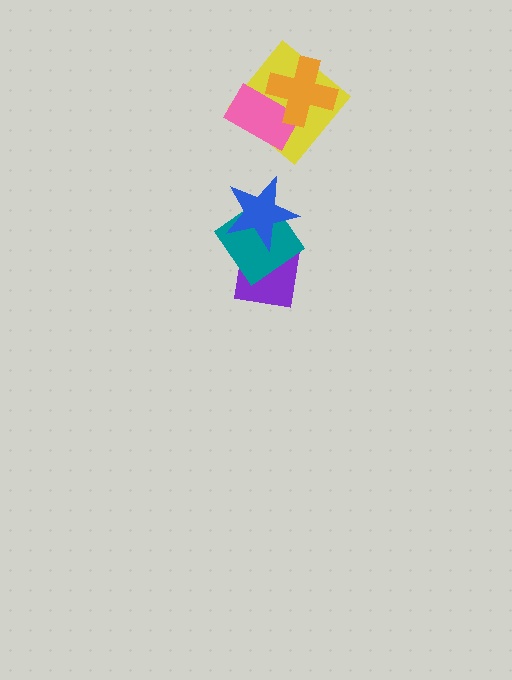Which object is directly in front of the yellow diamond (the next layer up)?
The pink rectangle is directly in front of the yellow diamond.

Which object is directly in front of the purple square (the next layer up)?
The teal diamond is directly in front of the purple square.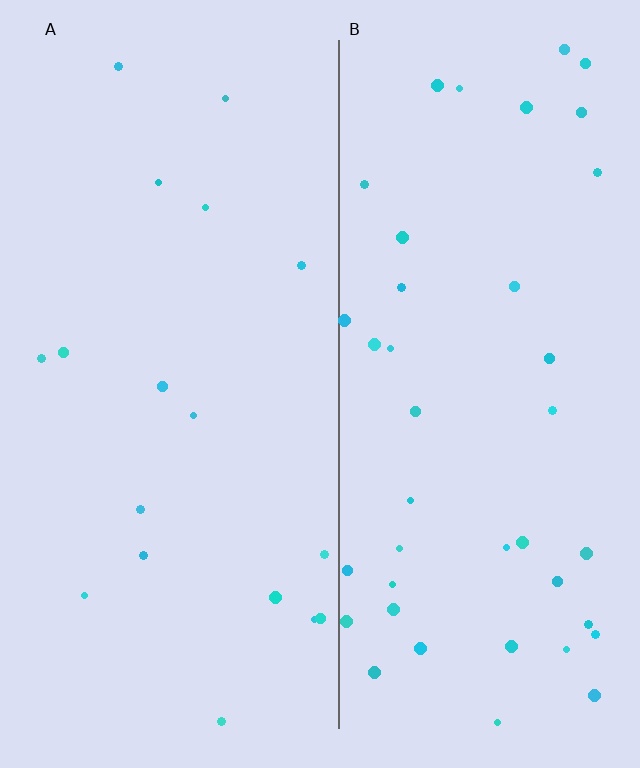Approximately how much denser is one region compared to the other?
Approximately 2.4× — region B over region A.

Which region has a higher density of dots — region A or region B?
B (the right).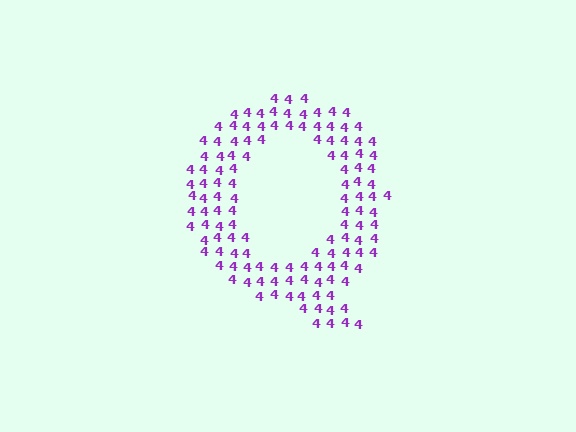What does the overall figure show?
The overall figure shows the letter Q.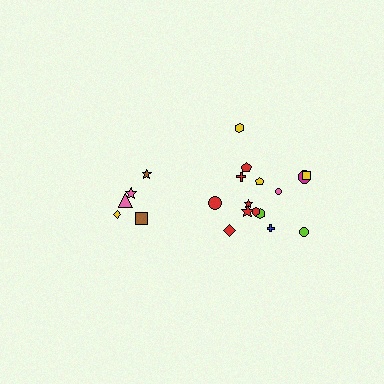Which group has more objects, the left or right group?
The right group.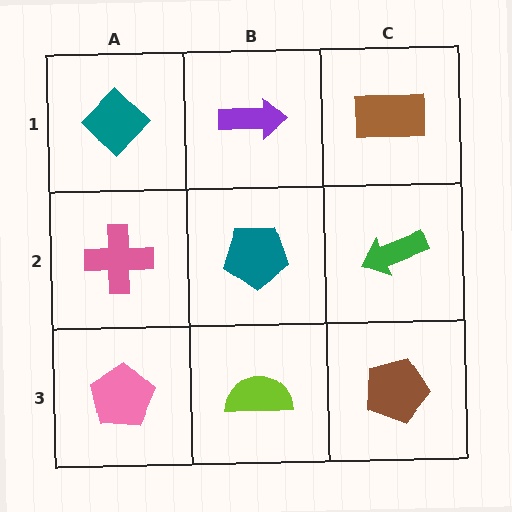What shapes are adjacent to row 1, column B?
A teal pentagon (row 2, column B), a teal diamond (row 1, column A), a brown rectangle (row 1, column C).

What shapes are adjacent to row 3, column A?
A pink cross (row 2, column A), a lime semicircle (row 3, column B).